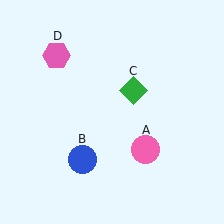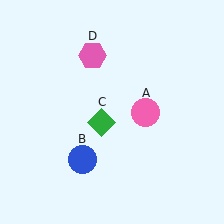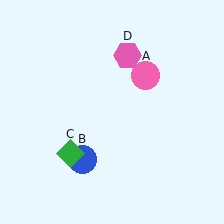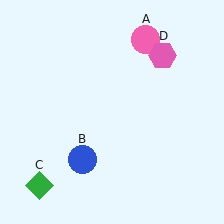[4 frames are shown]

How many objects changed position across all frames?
3 objects changed position: pink circle (object A), green diamond (object C), pink hexagon (object D).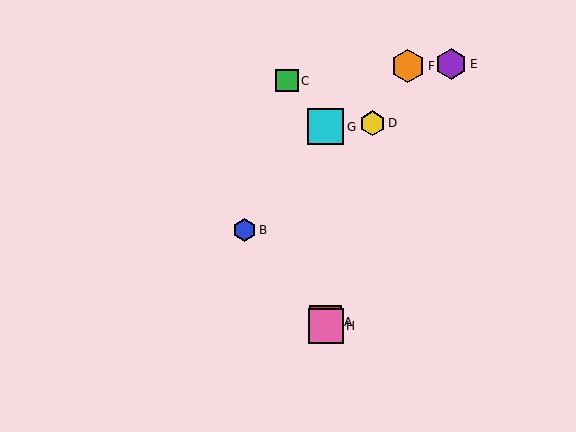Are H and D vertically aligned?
No, H is at x≈326 and D is at x≈373.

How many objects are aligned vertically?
3 objects (A, G, H) are aligned vertically.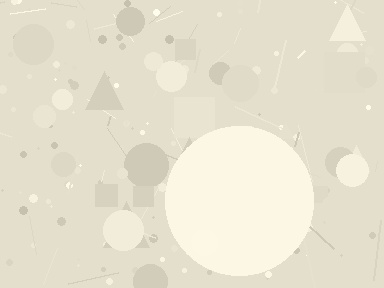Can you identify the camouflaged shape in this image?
The camouflaged shape is a circle.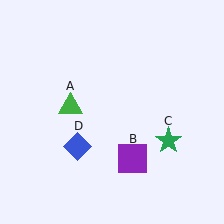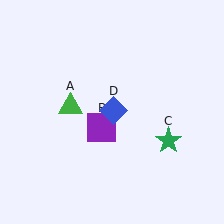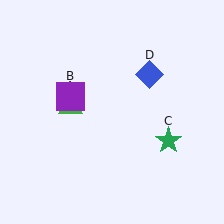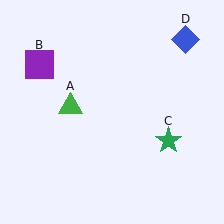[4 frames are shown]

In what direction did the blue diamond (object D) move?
The blue diamond (object D) moved up and to the right.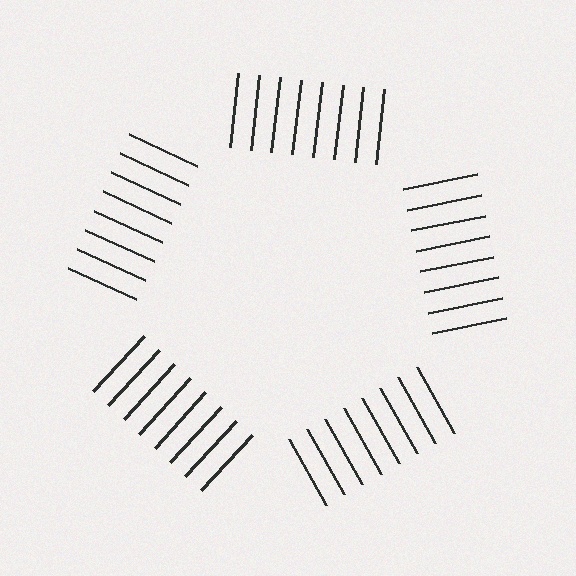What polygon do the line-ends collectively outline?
An illusory pentagon — the line segments terminate on its edges but no continuous stroke is drawn.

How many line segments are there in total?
40 — 8 along each of the 5 edges.